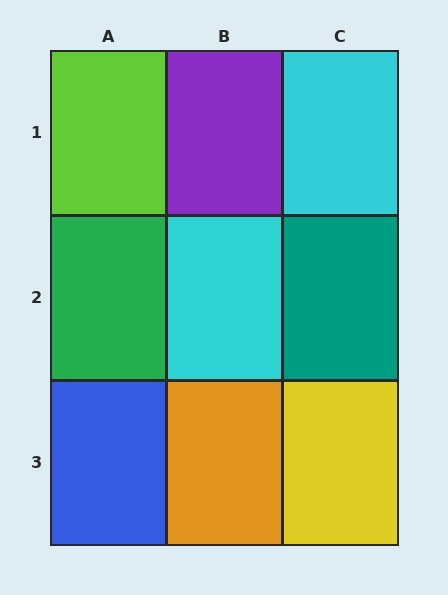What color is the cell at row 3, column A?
Blue.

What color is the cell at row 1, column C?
Cyan.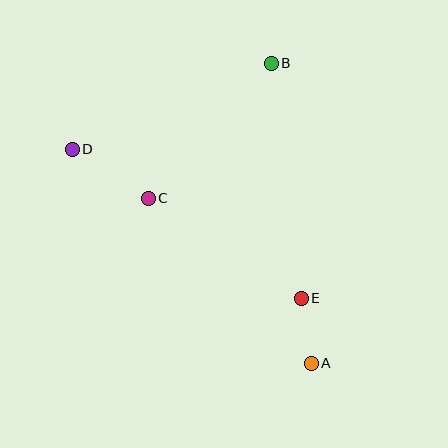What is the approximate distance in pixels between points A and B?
The distance between A and B is approximately 303 pixels.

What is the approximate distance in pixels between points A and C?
The distance between A and C is approximately 232 pixels.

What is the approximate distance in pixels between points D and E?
The distance between D and E is approximately 273 pixels.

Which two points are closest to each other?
Points A and E are closest to each other.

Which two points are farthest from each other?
Points A and D are farthest from each other.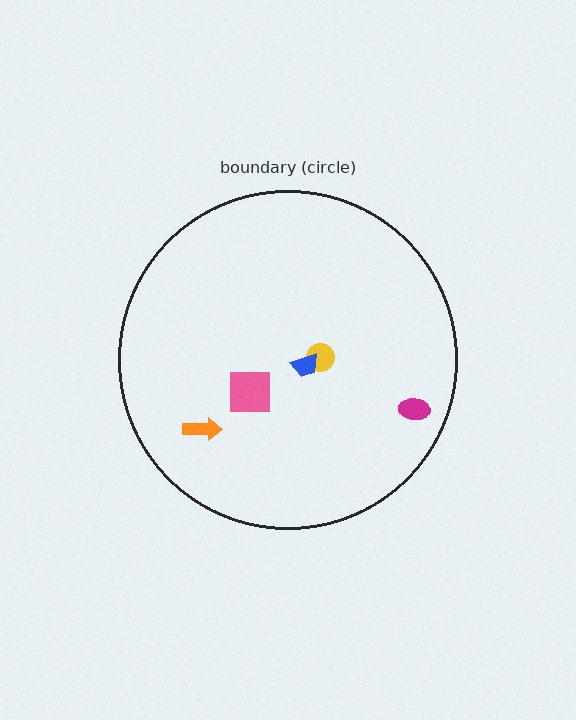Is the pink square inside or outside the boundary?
Inside.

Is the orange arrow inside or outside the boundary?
Inside.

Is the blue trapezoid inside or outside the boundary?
Inside.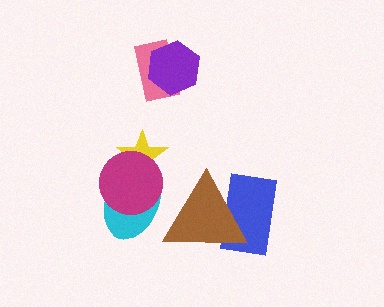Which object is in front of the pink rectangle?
The purple hexagon is in front of the pink rectangle.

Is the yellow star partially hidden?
Yes, it is partially covered by another shape.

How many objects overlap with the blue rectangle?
1 object overlaps with the blue rectangle.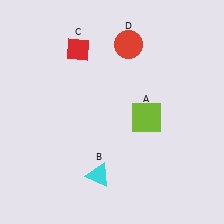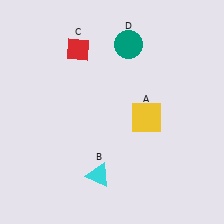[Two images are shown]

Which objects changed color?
A changed from lime to yellow. D changed from red to teal.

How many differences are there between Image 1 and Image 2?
There are 2 differences between the two images.